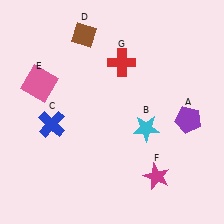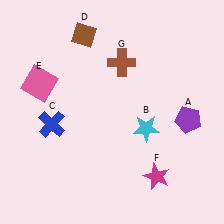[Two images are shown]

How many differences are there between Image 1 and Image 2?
There is 1 difference between the two images.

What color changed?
The cross (G) changed from red in Image 1 to brown in Image 2.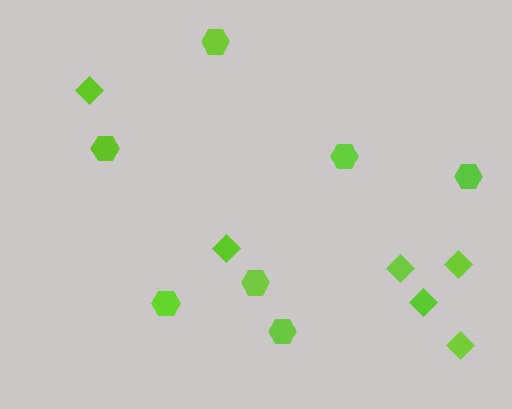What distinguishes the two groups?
There are 2 groups: one group of hexagons (7) and one group of diamonds (6).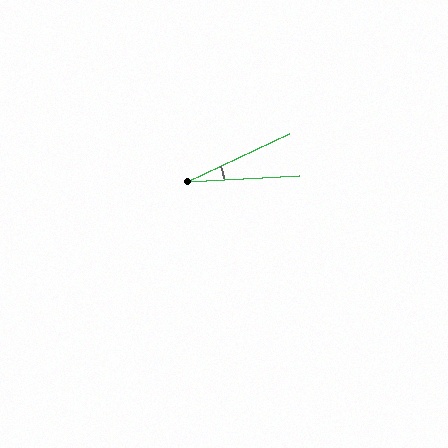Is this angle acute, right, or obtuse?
It is acute.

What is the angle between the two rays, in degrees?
Approximately 22 degrees.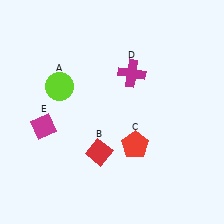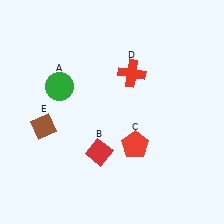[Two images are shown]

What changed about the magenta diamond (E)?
In Image 1, E is magenta. In Image 2, it changed to brown.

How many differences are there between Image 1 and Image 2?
There are 3 differences between the two images.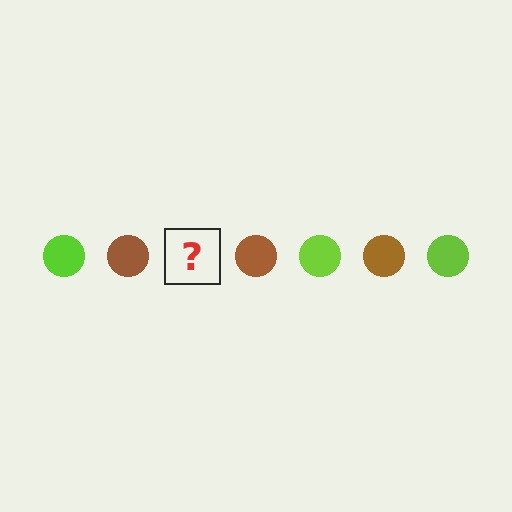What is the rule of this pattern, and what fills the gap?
The rule is that the pattern cycles through lime, brown circles. The gap should be filled with a lime circle.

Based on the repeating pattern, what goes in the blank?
The blank should be a lime circle.